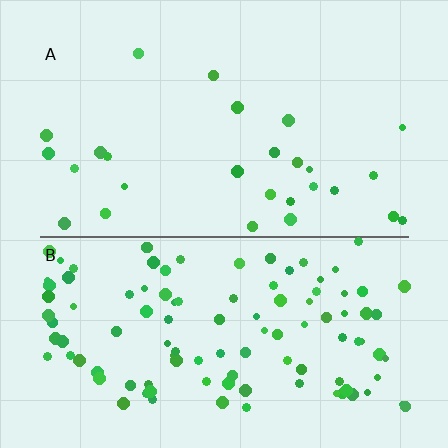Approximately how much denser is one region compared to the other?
Approximately 4.0× — region B over region A.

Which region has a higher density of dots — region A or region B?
B (the bottom).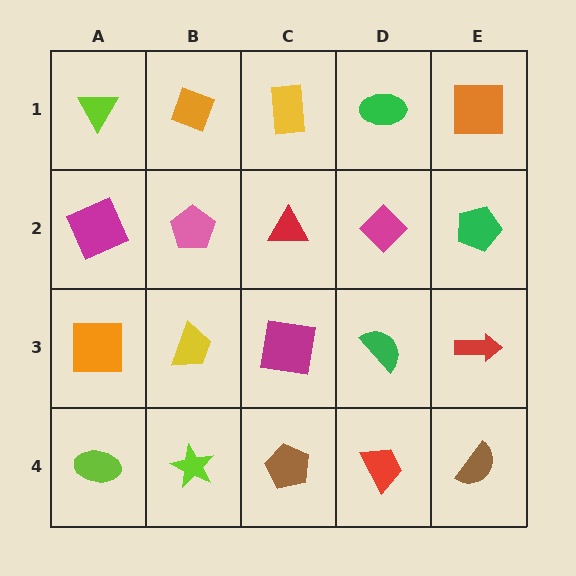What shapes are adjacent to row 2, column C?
A yellow rectangle (row 1, column C), a magenta square (row 3, column C), a pink pentagon (row 2, column B), a magenta diamond (row 2, column D).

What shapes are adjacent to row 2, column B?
An orange diamond (row 1, column B), a yellow trapezoid (row 3, column B), a magenta square (row 2, column A), a red triangle (row 2, column C).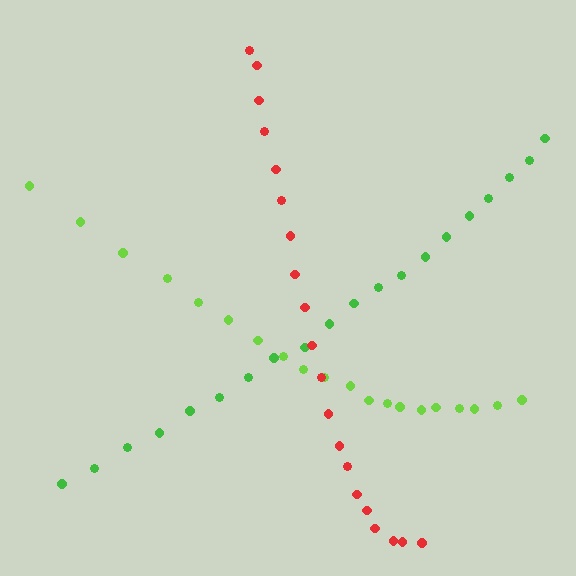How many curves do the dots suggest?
There are 3 distinct paths.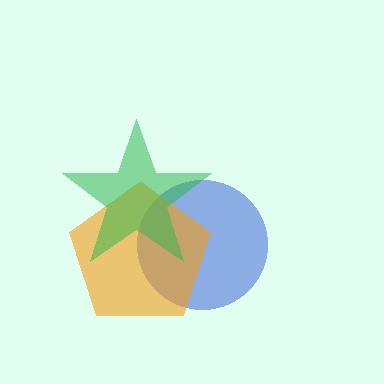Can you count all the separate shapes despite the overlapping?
Yes, there are 3 separate shapes.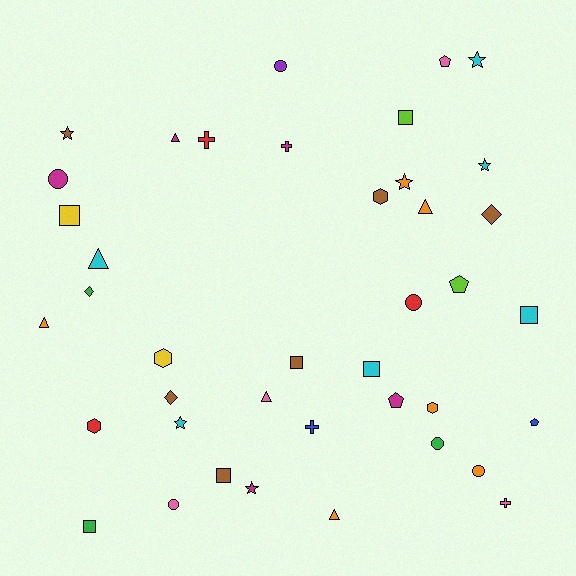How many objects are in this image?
There are 40 objects.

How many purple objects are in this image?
There is 1 purple object.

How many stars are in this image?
There are 6 stars.